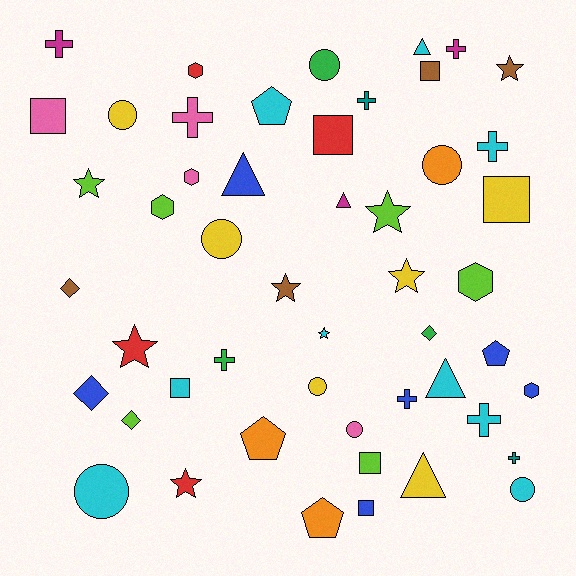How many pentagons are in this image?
There are 4 pentagons.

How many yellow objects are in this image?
There are 6 yellow objects.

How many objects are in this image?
There are 50 objects.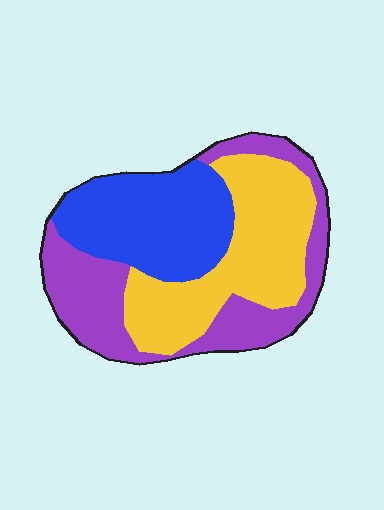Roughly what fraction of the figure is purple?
Purple takes up about one third (1/3) of the figure.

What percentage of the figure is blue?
Blue covers around 30% of the figure.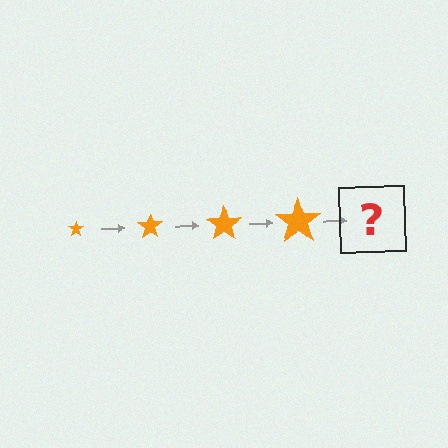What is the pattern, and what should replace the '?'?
The pattern is that the star gets progressively larger each step. The '?' should be an orange star, larger than the previous one.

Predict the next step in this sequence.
The next step is an orange star, larger than the previous one.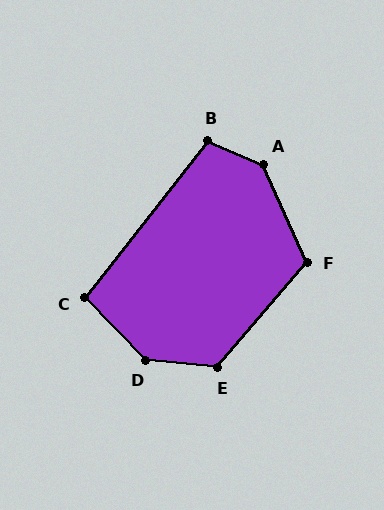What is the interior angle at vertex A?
Approximately 137 degrees (obtuse).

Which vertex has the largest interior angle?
D, at approximately 139 degrees.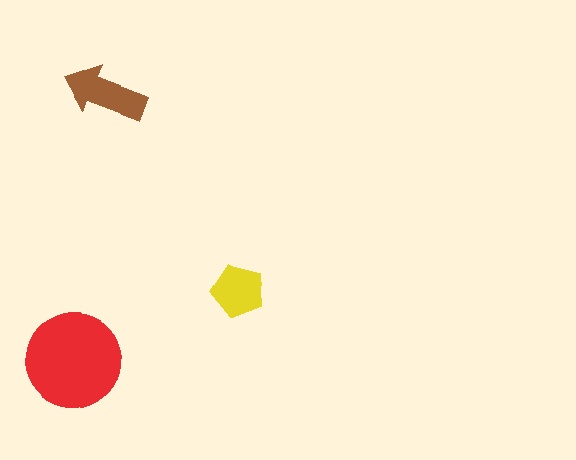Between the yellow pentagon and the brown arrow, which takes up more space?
The brown arrow.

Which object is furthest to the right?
The yellow pentagon is rightmost.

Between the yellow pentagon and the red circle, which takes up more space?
The red circle.